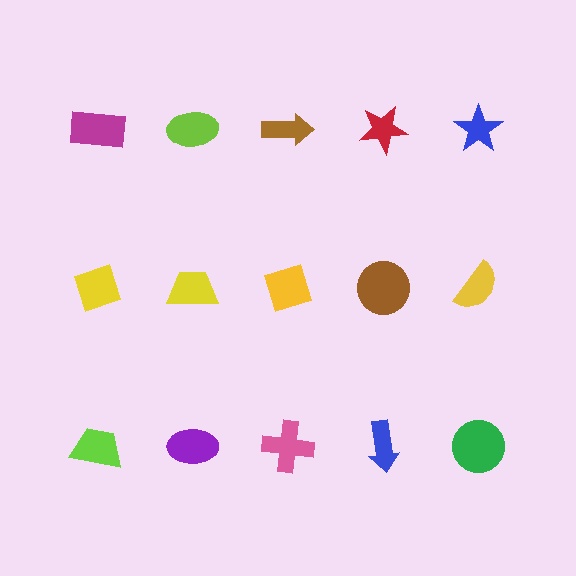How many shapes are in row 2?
5 shapes.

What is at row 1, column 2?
A lime ellipse.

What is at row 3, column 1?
A lime trapezoid.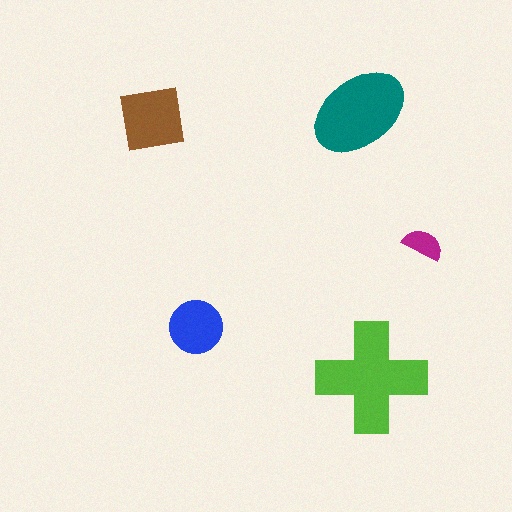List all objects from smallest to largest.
The magenta semicircle, the blue circle, the brown square, the teal ellipse, the lime cross.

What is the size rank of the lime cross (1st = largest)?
1st.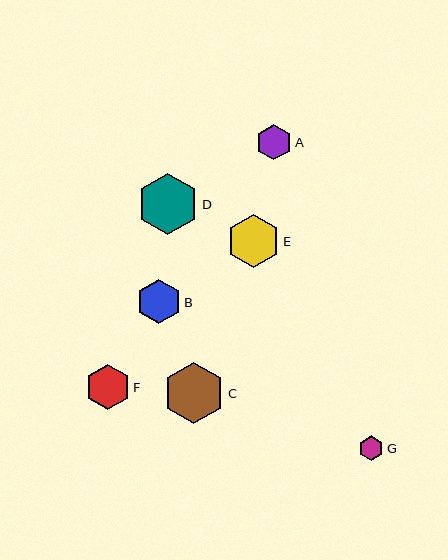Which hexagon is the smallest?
Hexagon G is the smallest with a size of approximately 25 pixels.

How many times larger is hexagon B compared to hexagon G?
Hexagon B is approximately 1.8 times the size of hexagon G.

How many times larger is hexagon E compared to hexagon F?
Hexagon E is approximately 1.2 times the size of hexagon F.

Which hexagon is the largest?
Hexagon D is the largest with a size of approximately 61 pixels.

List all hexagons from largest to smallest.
From largest to smallest: D, C, E, F, B, A, G.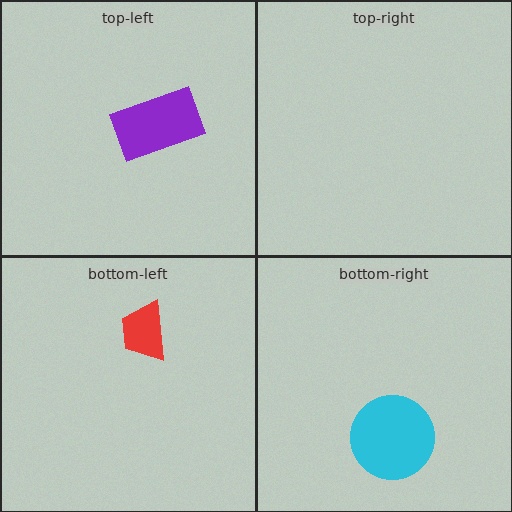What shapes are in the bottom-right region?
The cyan circle.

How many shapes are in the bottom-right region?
1.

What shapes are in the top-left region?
The purple rectangle.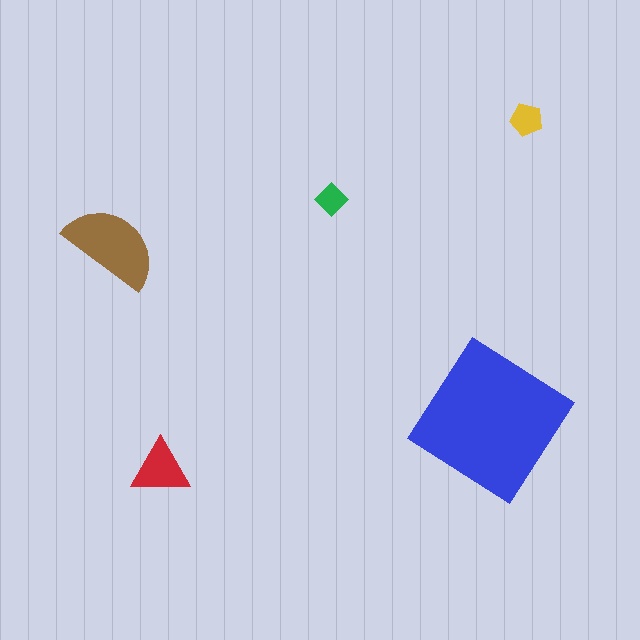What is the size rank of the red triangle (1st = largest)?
3rd.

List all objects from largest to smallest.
The blue diamond, the brown semicircle, the red triangle, the yellow pentagon, the green diamond.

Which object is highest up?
The yellow pentagon is topmost.